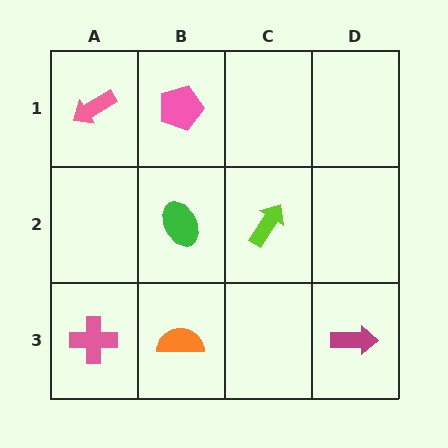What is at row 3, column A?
A pink cross.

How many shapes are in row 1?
2 shapes.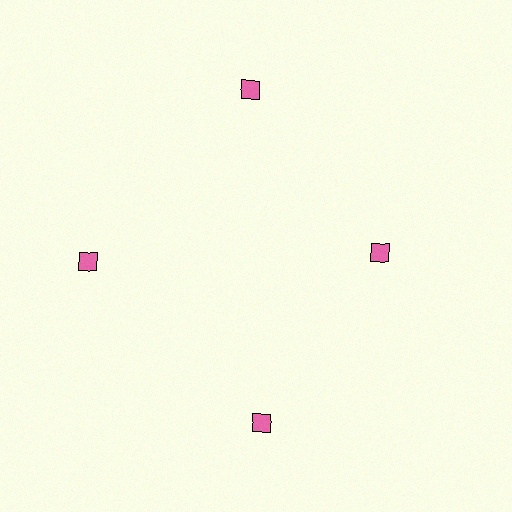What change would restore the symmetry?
The symmetry would be restored by moving it outward, back onto the ring so that all 4 diamonds sit at equal angles and equal distance from the center.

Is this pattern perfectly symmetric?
No. The 4 pink diamonds are arranged in a ring, but one element near the 3 o'clock position is pulled inward toward the center, breaking the 4-fold rotational symmetry.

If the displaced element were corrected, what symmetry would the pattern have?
It would have 4-fold rotational symmetry — the pattern would map onto itself every 90 degrees.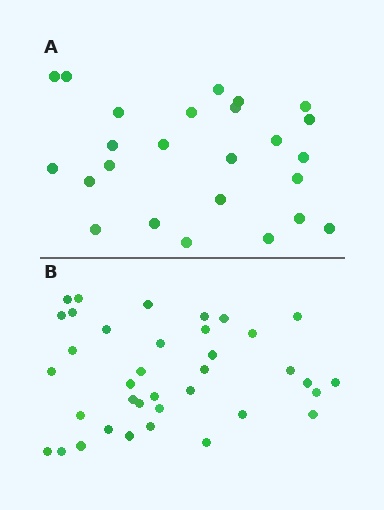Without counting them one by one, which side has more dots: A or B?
Region B (the bottom region) has more dots.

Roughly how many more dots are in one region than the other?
Region B has roughly 12 or so more dots than region A.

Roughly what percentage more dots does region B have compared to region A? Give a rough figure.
About 50% more.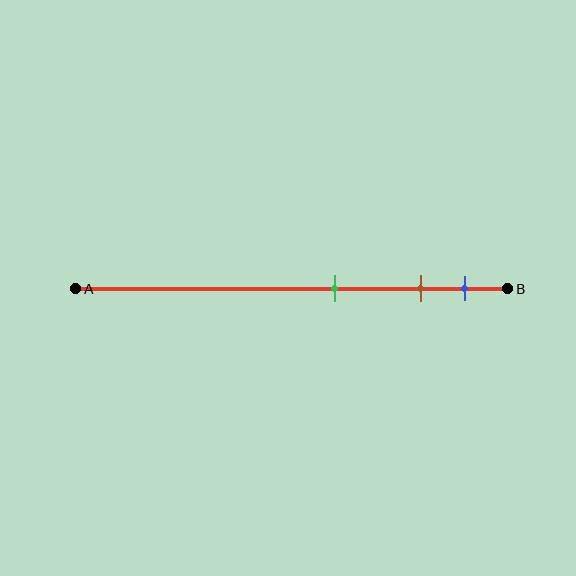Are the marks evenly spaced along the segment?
No, the marks are not evenly spaced.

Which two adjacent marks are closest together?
The brown and blue marks are the closest adjacent pair.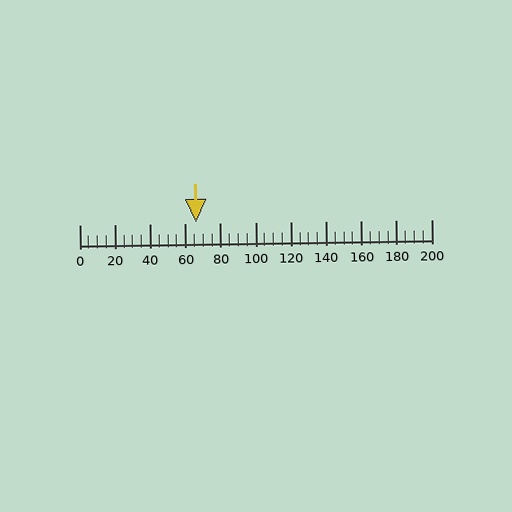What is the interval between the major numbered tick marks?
The major tick marks are spaced 20 units apart.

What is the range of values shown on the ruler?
The ruler shows values from 0 to 200.